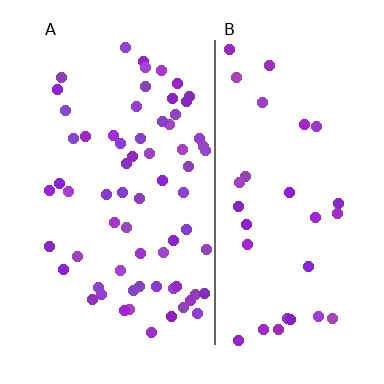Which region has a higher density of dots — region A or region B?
A (the left).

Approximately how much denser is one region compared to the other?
Approximately 2.1× — region A over region B.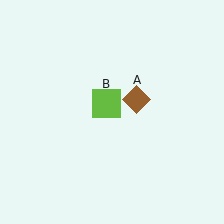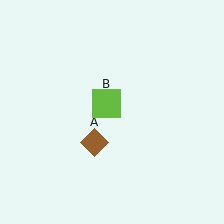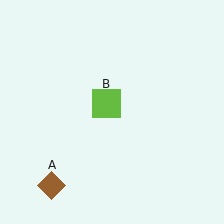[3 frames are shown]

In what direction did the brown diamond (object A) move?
The brown diamond (object A) moved down and to the left.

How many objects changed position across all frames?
1 object changed position: brown diamond (object A).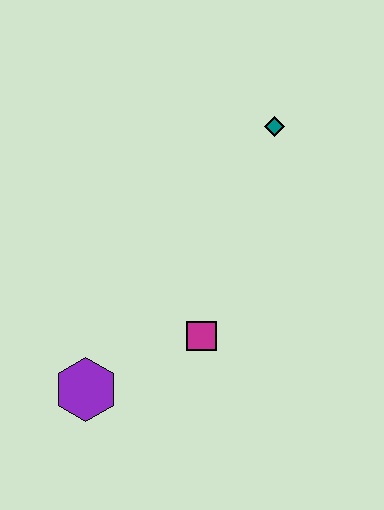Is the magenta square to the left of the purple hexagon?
No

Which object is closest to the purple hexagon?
The magenta square is closest to the purple hexagon.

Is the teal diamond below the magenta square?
No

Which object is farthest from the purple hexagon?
The teal diamond is farthest from the purple hexagon.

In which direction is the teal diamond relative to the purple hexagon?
The teal diamond is above the purple hexagon.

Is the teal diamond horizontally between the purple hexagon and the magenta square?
No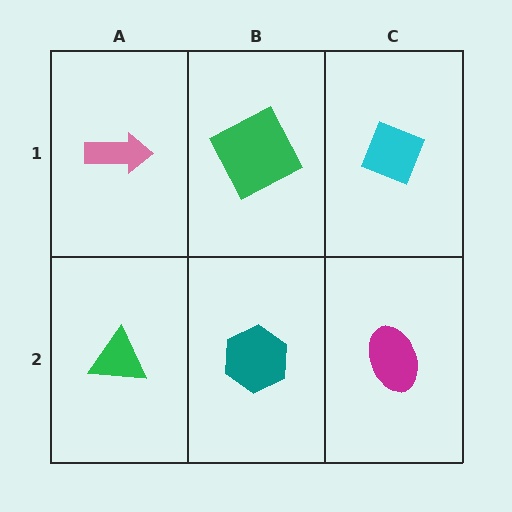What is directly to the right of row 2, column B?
A magenta ellipse.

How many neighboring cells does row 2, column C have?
2.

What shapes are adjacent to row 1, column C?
A magenta ellipse (row 2, column C), a green square (row 1, column B).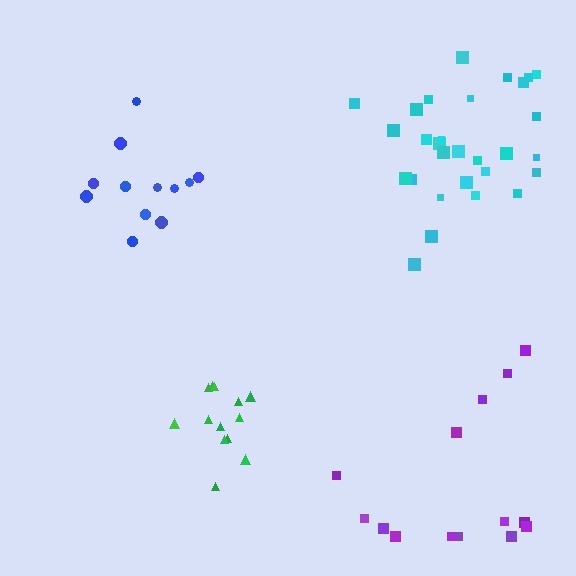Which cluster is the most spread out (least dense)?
Purple.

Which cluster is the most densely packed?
Green.